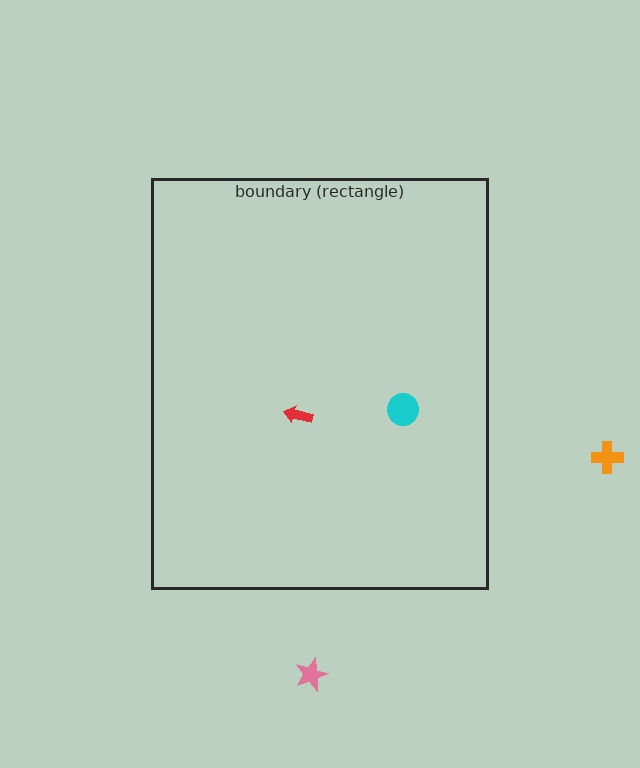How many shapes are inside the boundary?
2 inside, 2 outside.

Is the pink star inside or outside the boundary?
Outside.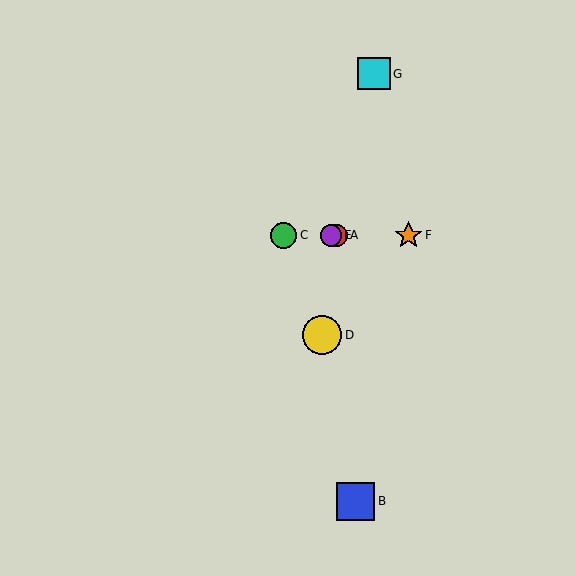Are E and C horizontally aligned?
Yes, both are at y≈235.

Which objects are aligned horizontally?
Objects A, C, E, F are aligned horizontally.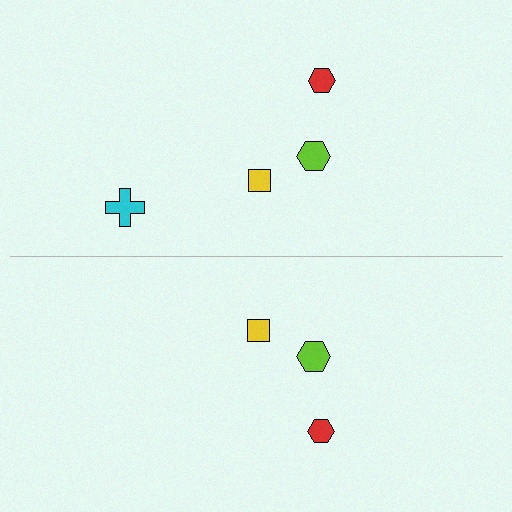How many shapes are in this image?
There are 7 shapes in this image.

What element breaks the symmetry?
A cyan cross is missing from the bottom side.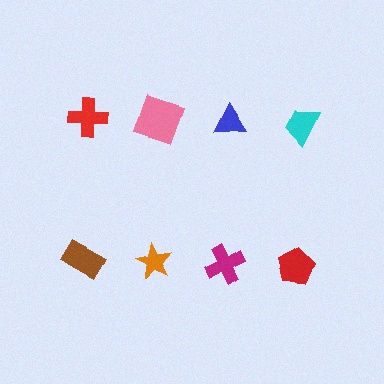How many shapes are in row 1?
4 shapes.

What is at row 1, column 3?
A blue triangle.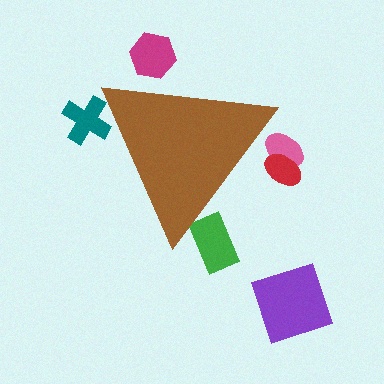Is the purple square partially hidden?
No, the purple square is fully visible.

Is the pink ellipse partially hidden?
Yes, the pink ellipse is partially hidden behind the brown triangle.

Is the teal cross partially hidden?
Yes, the teal cross is partially hidden behind the brown triangle.